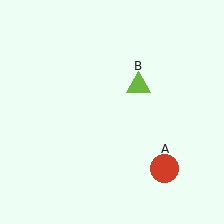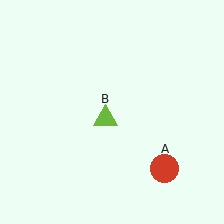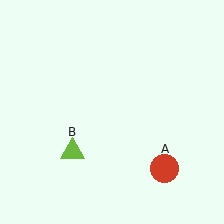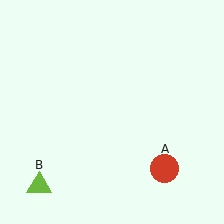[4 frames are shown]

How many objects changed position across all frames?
1 object changed position: lime triangle (object B).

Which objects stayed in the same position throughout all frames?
Red circle (object A) remained stationary.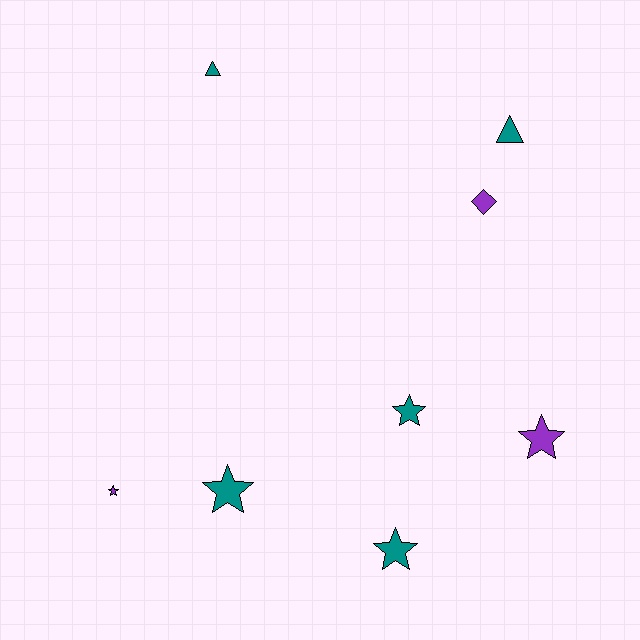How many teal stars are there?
There are 3 teal stars.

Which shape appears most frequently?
Star, with 5 objects.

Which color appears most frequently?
Teal, with 5 objects.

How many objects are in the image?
There are 8 objects.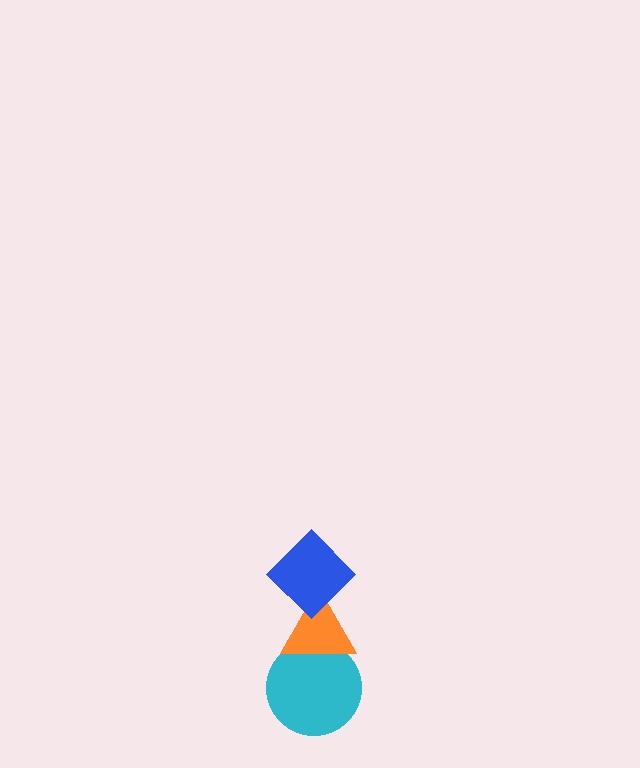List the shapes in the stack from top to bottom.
From top to bottom: the blue diamond, the orange triangle, the cyan circle.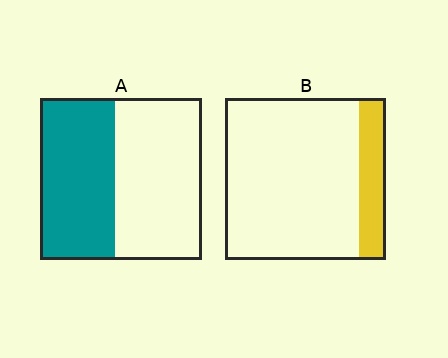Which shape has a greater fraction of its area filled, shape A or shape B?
Shape A.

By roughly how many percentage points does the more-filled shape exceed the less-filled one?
By roughly 30 percentage points (A over B).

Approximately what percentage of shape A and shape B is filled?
A is approximately 45% and B is approximately 15%.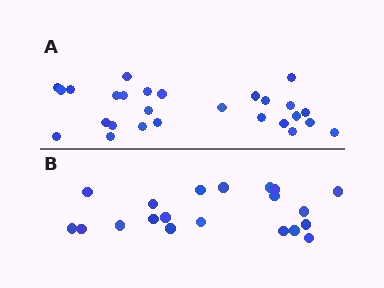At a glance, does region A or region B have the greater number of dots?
Region A (the top region) has more dots.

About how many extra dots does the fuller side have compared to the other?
Region A has roughly 8 or so more dots than region B.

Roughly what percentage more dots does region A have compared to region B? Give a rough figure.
About 35% more.